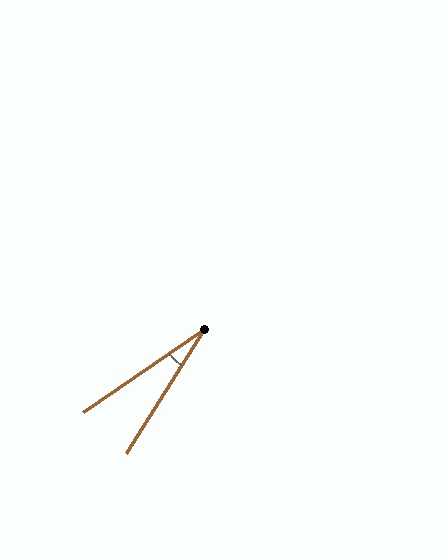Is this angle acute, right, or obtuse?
It is acute.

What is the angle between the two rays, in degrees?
Approximately 23 degrees.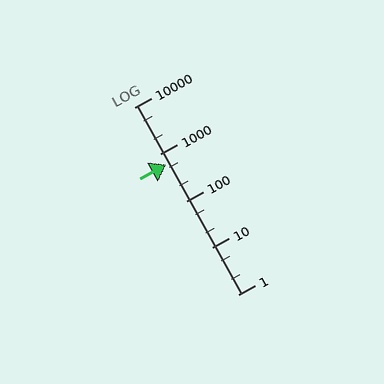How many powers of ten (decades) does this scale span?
The scale spans 4 decades, from 1 to 10000.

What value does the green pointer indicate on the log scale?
The pointer indicates approximately 590.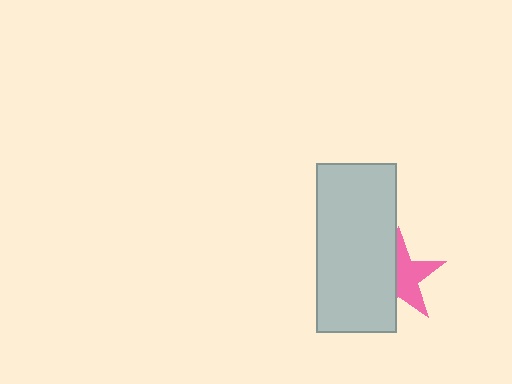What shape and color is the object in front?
The object in front is a light gray rectangle.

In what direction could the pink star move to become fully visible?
The pink star could move right. That would shift it out from behind the light gray rectangle entirely.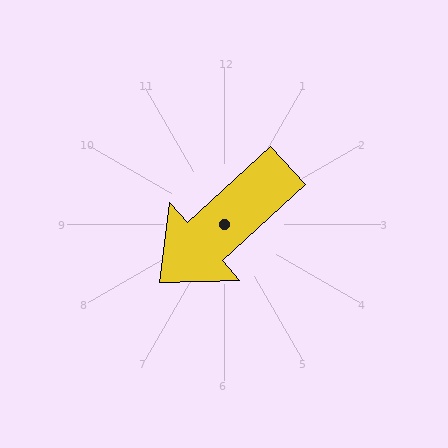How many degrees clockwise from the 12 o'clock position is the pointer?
Approximately 228 degrees.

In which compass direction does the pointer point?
Southwest.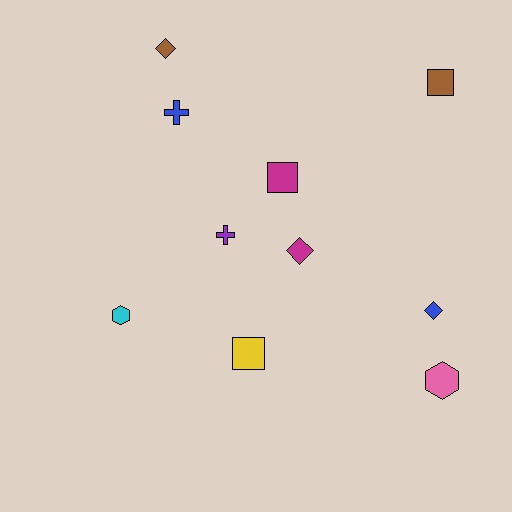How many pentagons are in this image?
There are no pentagons.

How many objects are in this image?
There are 10 objects.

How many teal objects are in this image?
There are no teal objects.